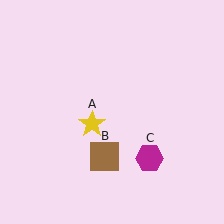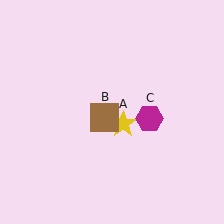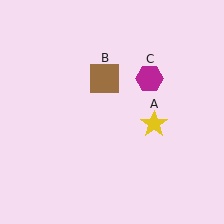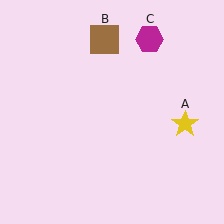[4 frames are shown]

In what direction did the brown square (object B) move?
The brown square (object B) moved up.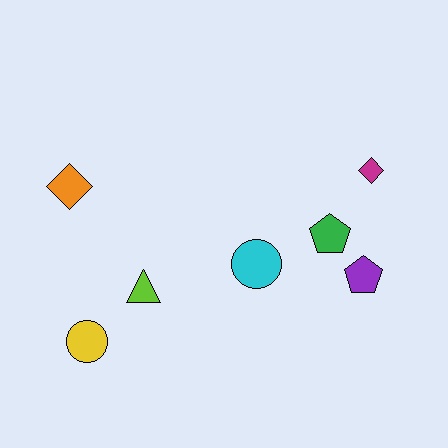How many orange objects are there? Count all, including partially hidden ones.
There is 1 orange object.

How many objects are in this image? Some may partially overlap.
There are 7 objects.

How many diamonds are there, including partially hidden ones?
There are 2 diamonds.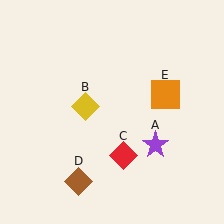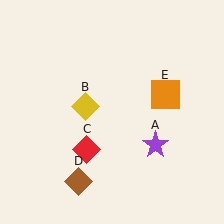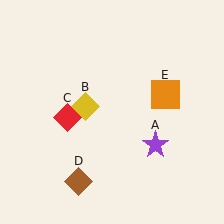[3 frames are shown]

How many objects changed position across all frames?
1 object changed position: red diamond (object C).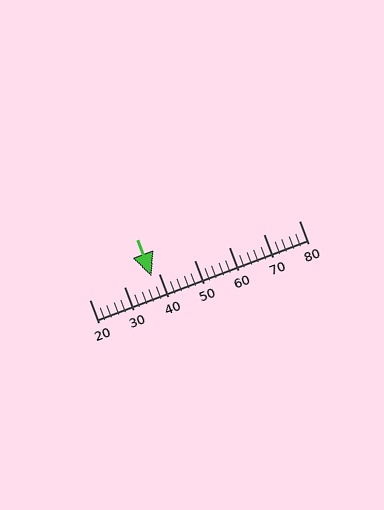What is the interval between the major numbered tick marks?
The major tick marks are spaced 10 units apart.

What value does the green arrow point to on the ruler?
The green arrow points to approximately 38.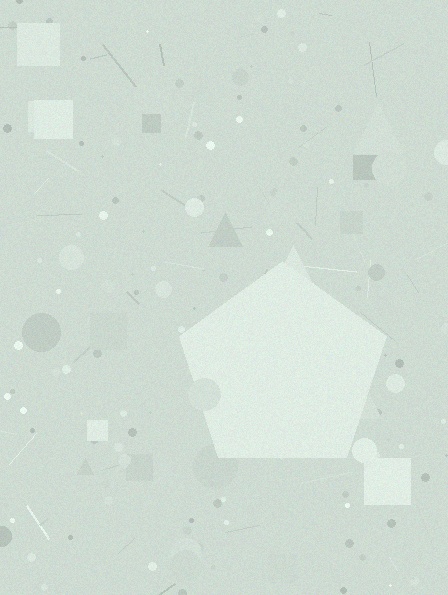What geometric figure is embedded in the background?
A pentagon is embedded in the background.